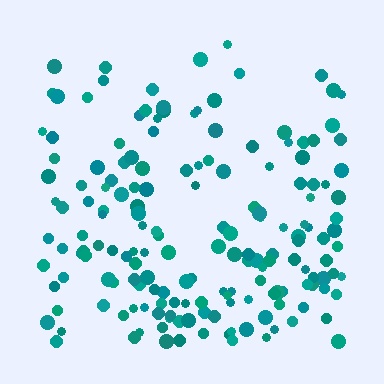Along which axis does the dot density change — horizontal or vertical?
Vertical.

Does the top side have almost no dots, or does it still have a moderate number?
Still a moderate number, just noticeably fewer than the bottom.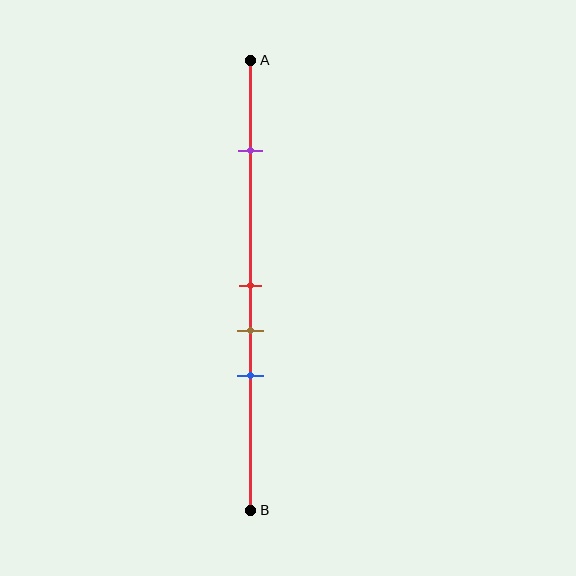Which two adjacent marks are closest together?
The red and brown marks are the closest adjacent pair.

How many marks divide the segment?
There are 4 marks dividing the segment.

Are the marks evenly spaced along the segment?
No, the marks are not evenly spaced.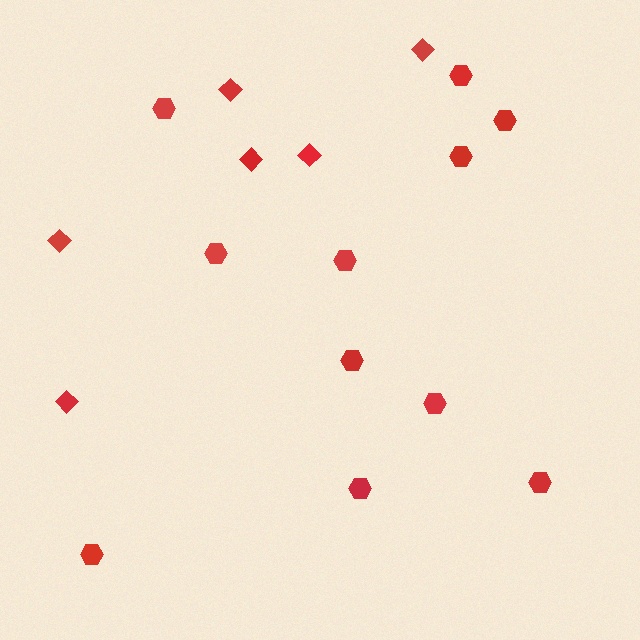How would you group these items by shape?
There are 2 groups: one group of diamonds (6) and one group of hexagons (11).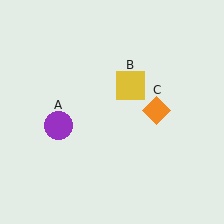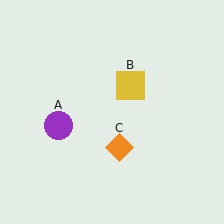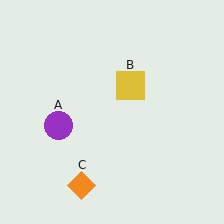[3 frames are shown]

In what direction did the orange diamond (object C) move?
The orange diamond (object C) moved down and to the left.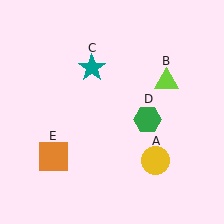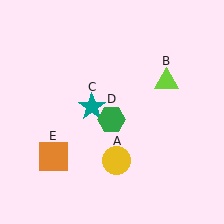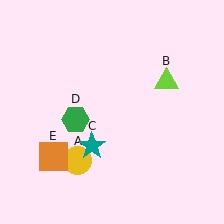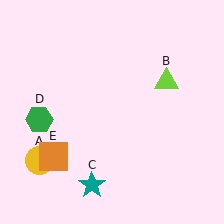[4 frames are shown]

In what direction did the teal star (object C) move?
The teal star (object C) moved down.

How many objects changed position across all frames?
3 objects changed position: yellow circle (object A), teal star (object C), green hexagon (object D).